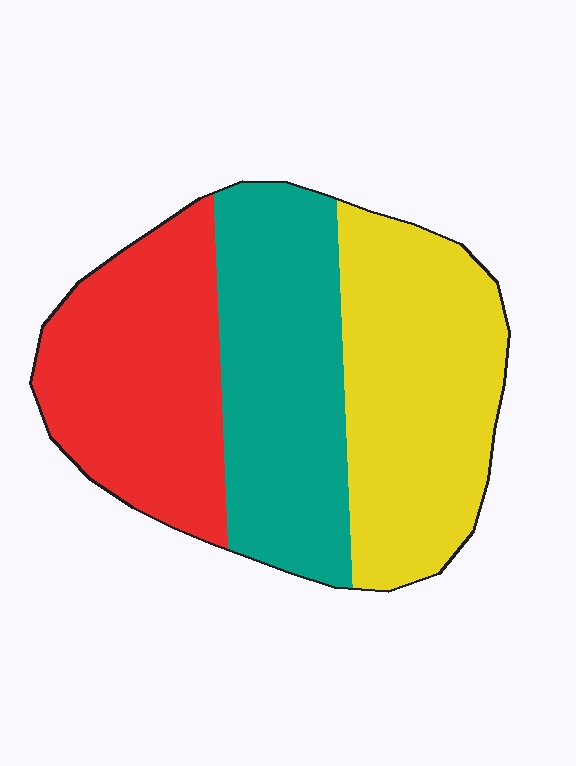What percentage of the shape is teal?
Teal takes up between a quarter and a half of the shape.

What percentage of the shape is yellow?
Yellow covers 36% of the shape.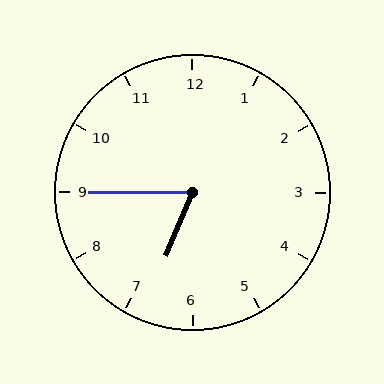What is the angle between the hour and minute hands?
Approximately 68 degrees.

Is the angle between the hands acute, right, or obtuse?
It is acute.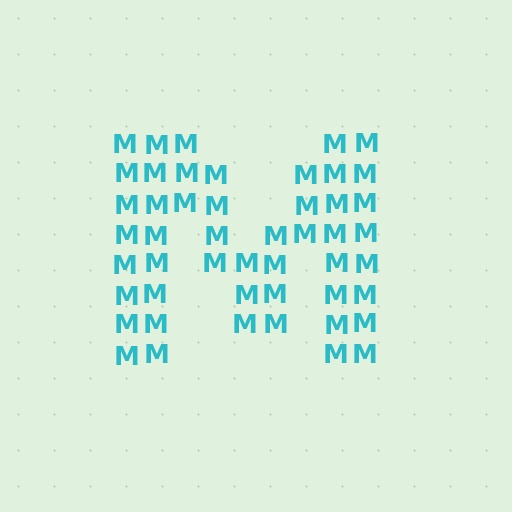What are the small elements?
The small elements are letter M's.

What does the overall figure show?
The overall figure shows the letter M.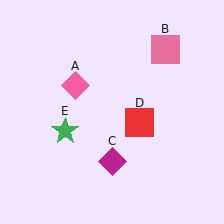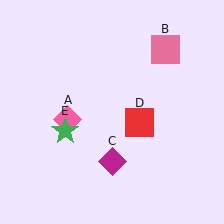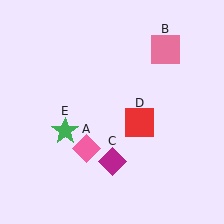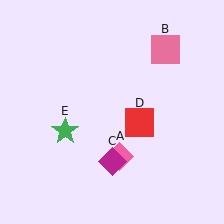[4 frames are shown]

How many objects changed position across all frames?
1 object changed position: pink diamond (object A).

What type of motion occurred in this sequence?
The pink diamond (object A) rotated counterclockwise around the center of the scene.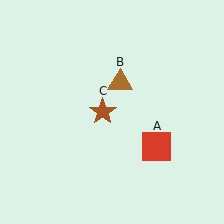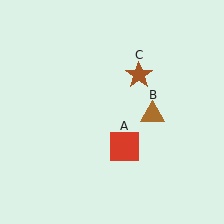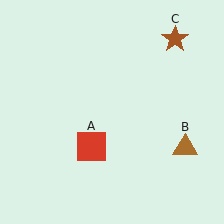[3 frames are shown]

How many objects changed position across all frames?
3 objects changed position: red square (object A), brown triangle (object B), brown star (object C).